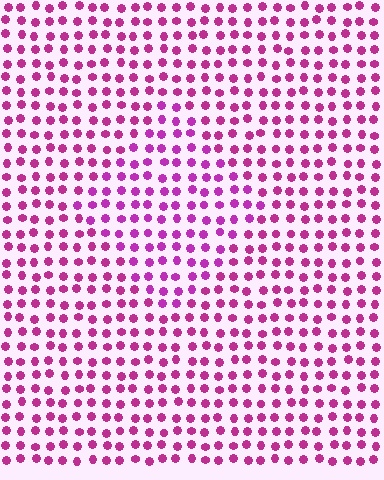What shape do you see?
I see a diamond.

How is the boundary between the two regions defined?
The boundary is defined purely by a slight shift in hue (about 17 degrees). Spacing, size, and orientation are identical on both sides.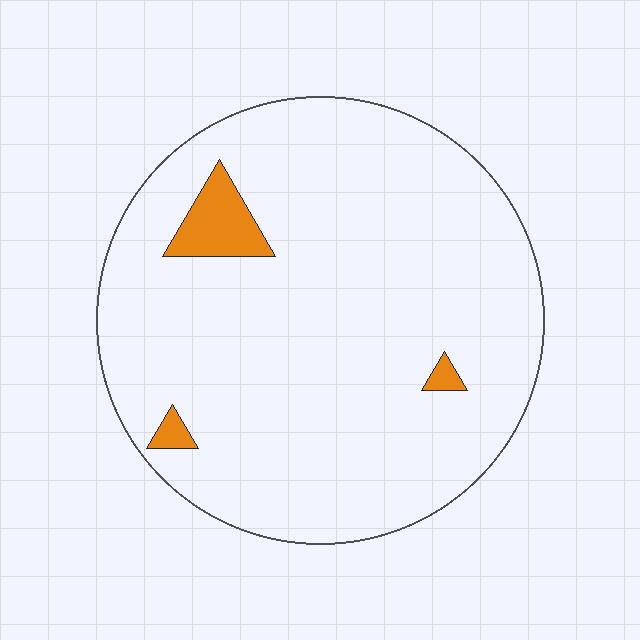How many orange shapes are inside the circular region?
3.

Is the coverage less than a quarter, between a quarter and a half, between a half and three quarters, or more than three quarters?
Less than a quarter.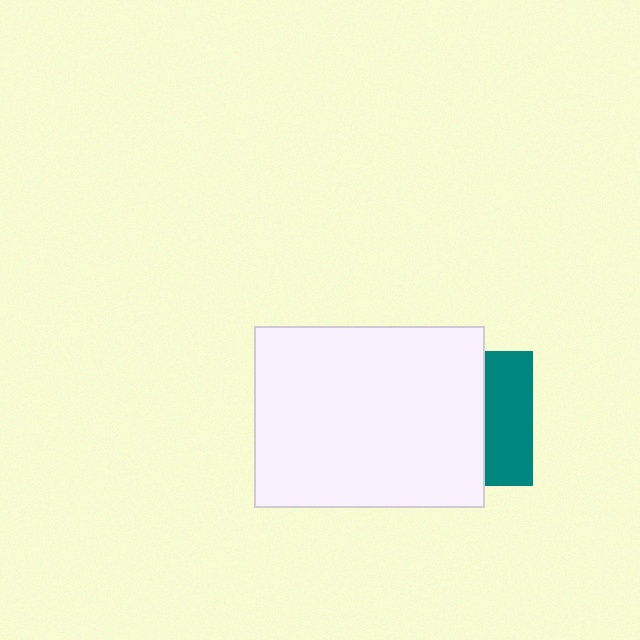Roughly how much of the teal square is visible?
A small part of it is visible (roughly 35%).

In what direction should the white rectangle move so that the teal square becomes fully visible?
The white rectangle should move left. That is the shortest direction to clear the overlap and leave the teal square fully visible.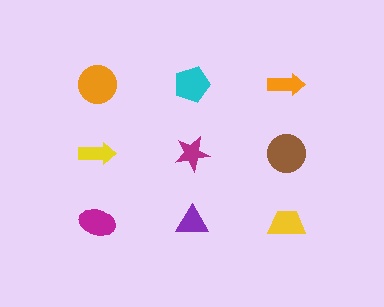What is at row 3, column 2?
A purple triangle.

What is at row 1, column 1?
An orange circle.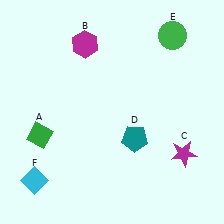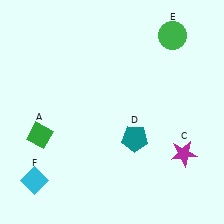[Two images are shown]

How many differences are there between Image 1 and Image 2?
There is 1 difference between the two images.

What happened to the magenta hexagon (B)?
The magenta hexagon (B) was removed in Image 2. It was in the top-left area of Image 1.